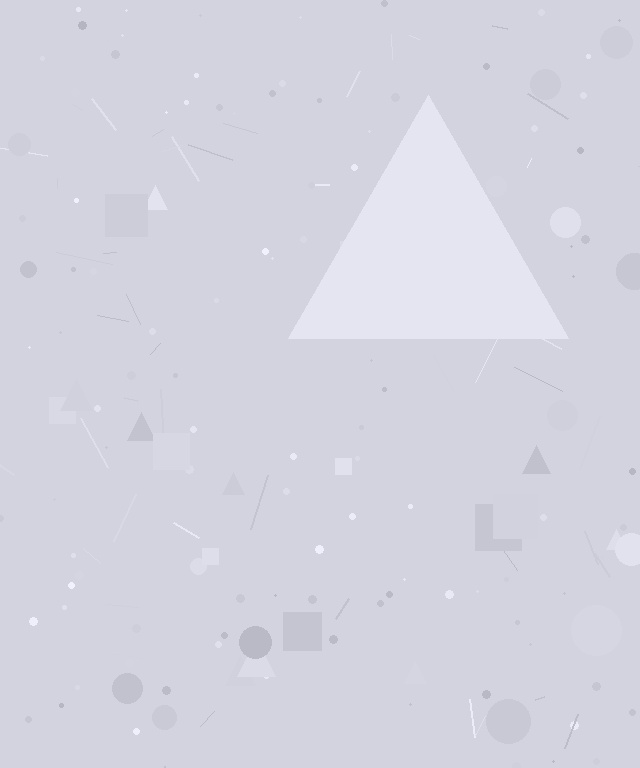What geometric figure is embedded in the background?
A triangle is embedded in the background.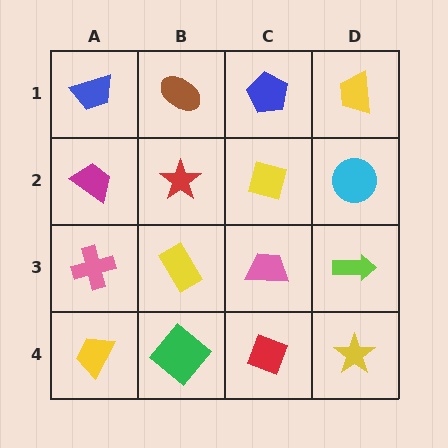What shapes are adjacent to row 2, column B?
A brown ellipse (row 1, column B), a yellow rectangle (row 3, column B), a magenta trapezoid (row 2, column A), a yellow square (row 2, column C).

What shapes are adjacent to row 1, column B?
A red star (row 2, column B), a blue trapezoid (row 1, column A), a blue pentagon (row 1, column C).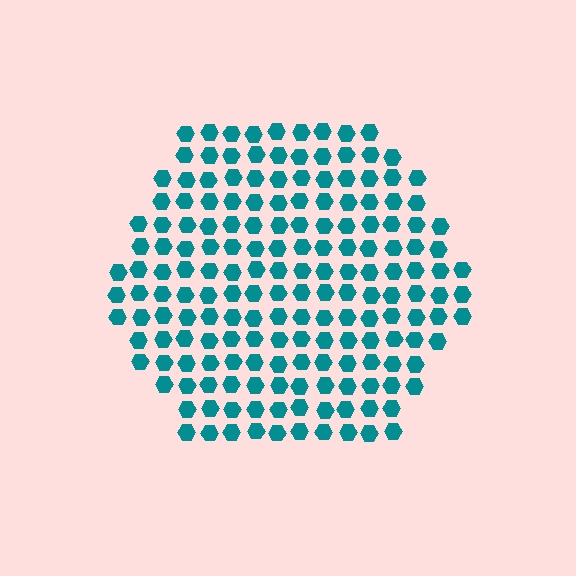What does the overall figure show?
The overall figure shows a hexagon.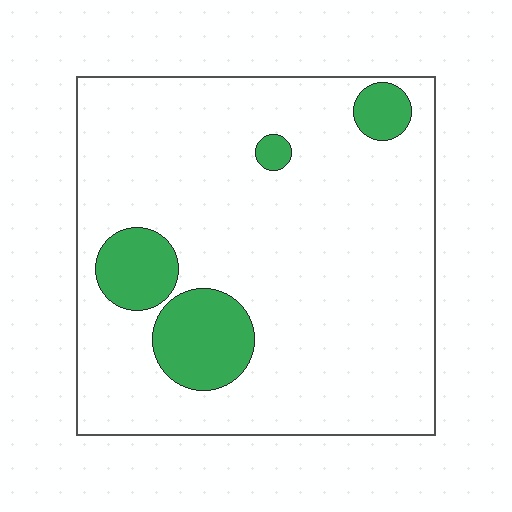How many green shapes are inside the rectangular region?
4.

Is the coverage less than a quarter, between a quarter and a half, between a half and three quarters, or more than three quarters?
Less than a quarter.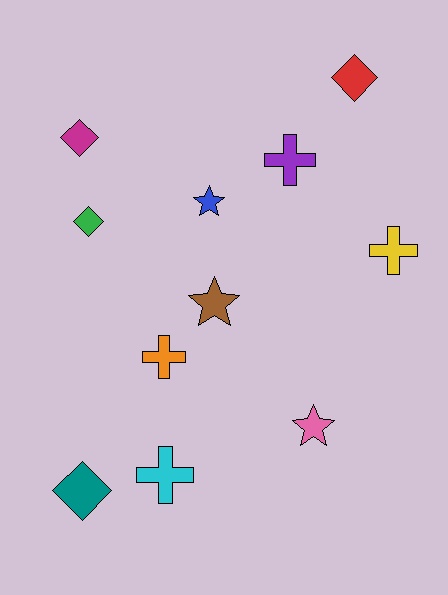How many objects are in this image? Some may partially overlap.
There are 11 objects.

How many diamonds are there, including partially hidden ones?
There are 4 diamonds.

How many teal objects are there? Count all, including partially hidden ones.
There is 1 teal object.